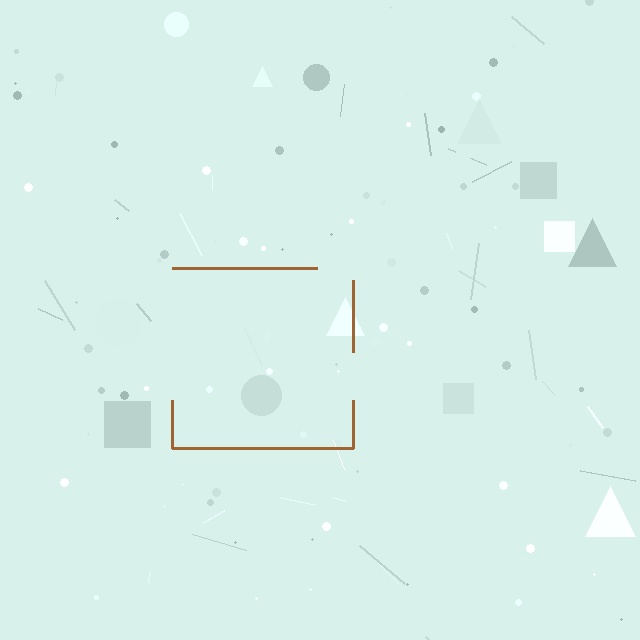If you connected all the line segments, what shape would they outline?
They would outline a square.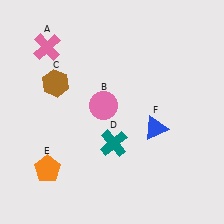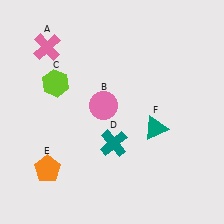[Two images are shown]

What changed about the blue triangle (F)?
In Image 1, F is blue. In Image 2, it changed to teal.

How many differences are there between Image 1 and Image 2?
There are 2 differences between the two images.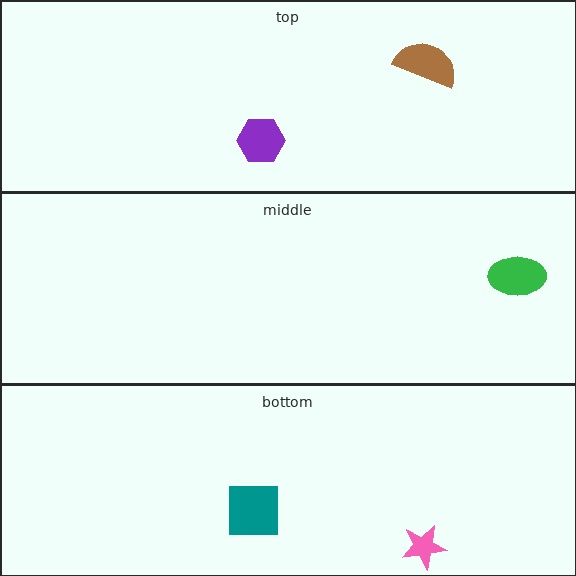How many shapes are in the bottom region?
2.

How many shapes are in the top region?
2.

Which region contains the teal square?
The bottom region.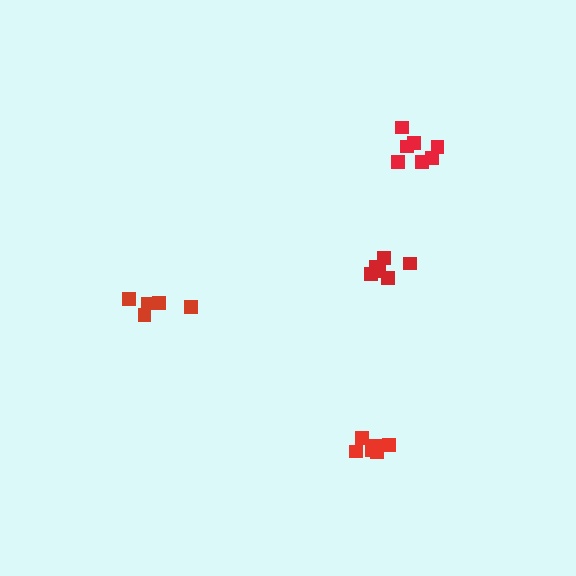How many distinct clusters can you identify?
There are 4 distinct clusters.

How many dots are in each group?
Group 1: 6 dots, Group 2: 5 dots, Group 3: 6 dots, Group 4: 7 dots (24 total).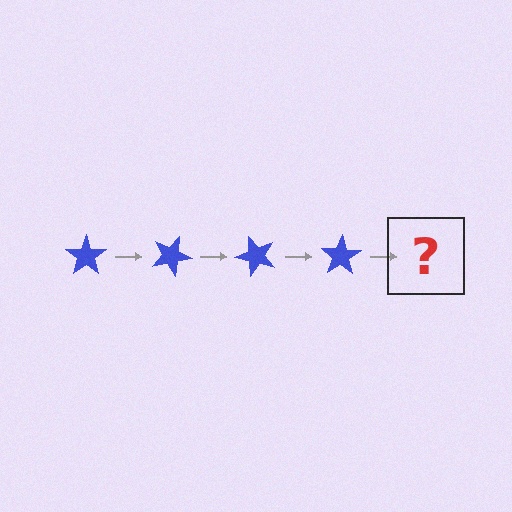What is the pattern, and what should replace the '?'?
The pattern is that the star rotates 25 degrees each step. The '?' should be a blue star rotated 100 degrees.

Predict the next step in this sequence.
The next step is a blue star rotated 100 degrees.